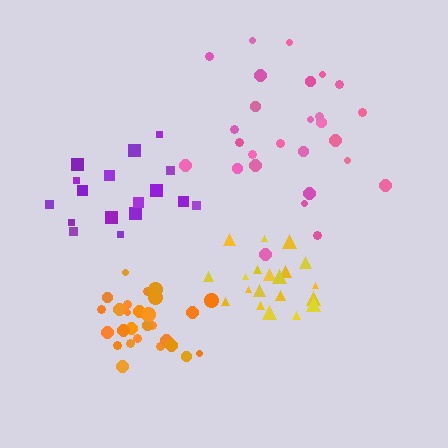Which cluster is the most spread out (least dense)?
Pink.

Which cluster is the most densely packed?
Orange.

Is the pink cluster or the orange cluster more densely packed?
Orange.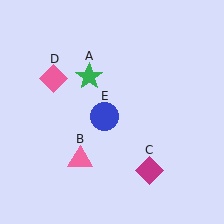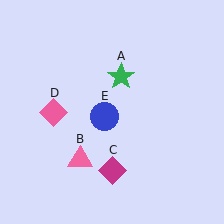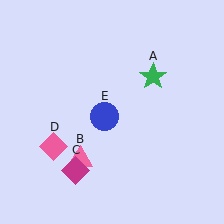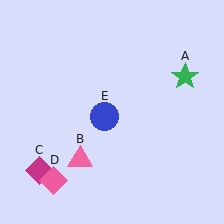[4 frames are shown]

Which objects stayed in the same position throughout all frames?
Pink triangle (object B) and blue circle (object E) remained stationary.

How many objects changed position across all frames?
3 objects changed position: green star (object A), magenta diamond (object C), pink diamond (object D).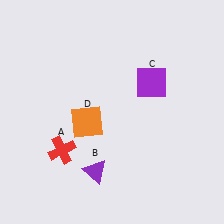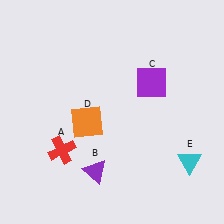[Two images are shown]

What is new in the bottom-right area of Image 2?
A cyan triangle (E) was added in the bottom-right area of Image 2.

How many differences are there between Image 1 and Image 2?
There is 1 difference between the two images.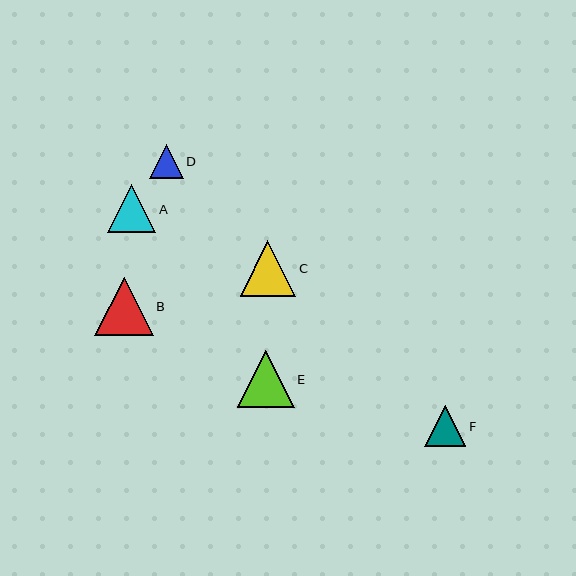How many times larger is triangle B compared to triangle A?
Triangle B is approximately 1.2 times the size of triangle A.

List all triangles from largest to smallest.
From largest to smallest: B, E, C, A, F, D.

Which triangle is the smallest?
Triangle D is the smallest with a size of approximately 34 pixels.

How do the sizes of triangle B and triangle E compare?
Triangle B and triangle E are approximately the same size.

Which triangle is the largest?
Triangle B is the largest with a size of approximately 58 pixels.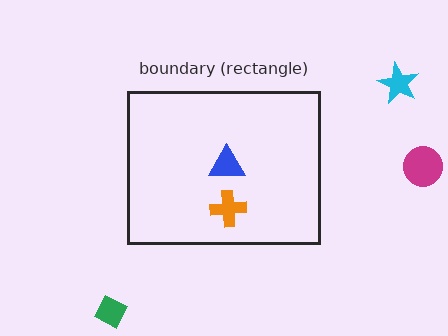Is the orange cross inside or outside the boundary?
Inside.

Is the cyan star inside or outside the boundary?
Outside.